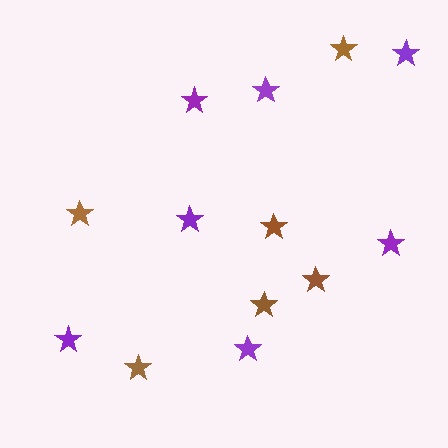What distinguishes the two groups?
There are 2 groups: one group of purple stars (7) and one group of brown stars (6).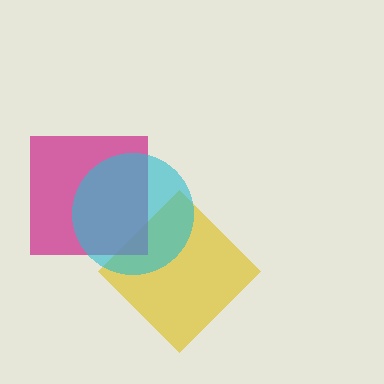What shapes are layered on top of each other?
The layered shapes are: a yellow diamond, a magenta square, a cyan circle.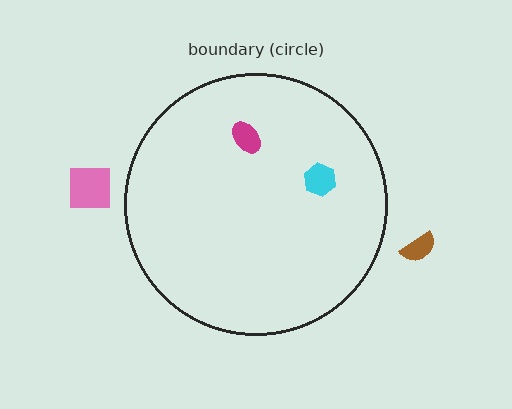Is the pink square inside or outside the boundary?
Outside.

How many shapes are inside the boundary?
2 inside, 2 outside.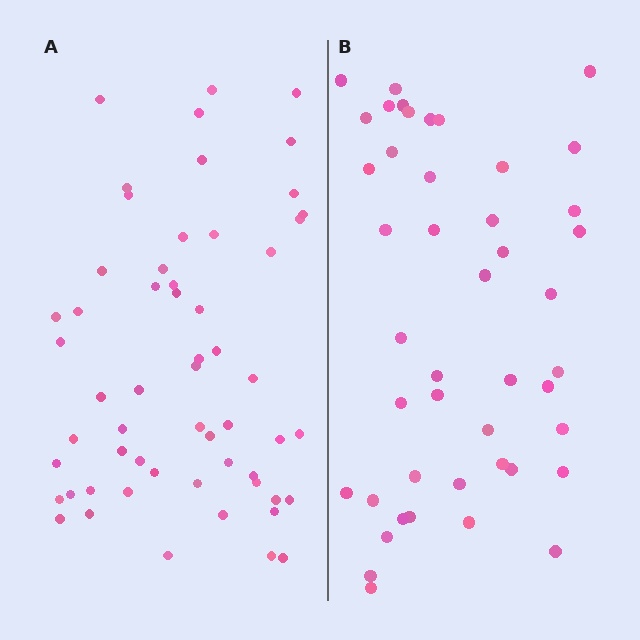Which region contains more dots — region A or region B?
Region A (the left region) has more dots.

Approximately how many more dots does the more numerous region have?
Region A has roughly 12 or so more dots than region B.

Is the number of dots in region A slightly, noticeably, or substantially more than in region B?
Region A has noticeably more, but not dramatically so. The ratio is roughly 1.3 to 1.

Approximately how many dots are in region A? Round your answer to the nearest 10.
About 60 dots. (The exact count is 57, which rounds to 60.)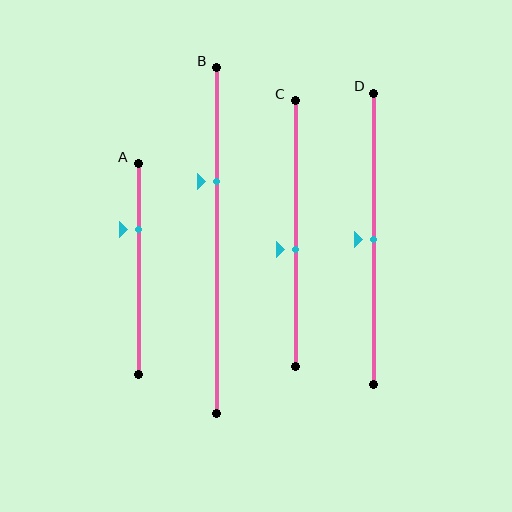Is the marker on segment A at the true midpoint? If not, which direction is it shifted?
No, the marker on segment A is shifted upward by about 19% of the segment length.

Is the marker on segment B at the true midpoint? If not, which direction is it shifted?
No, the marker on segment B is shifted upward by about 17% of the segment length.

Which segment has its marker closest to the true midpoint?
Segment D has its marker closest to the true midpoint.